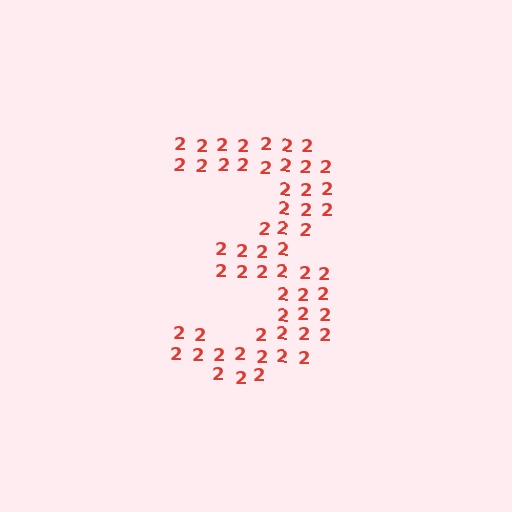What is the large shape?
The large shape is the digit 3.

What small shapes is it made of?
It is made of small digit 2's.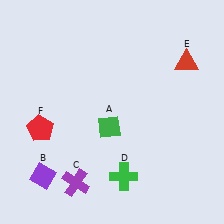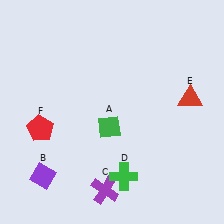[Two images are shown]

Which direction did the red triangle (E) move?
The red triangle (E) moved down.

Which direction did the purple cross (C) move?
The purple cross (C) moved right.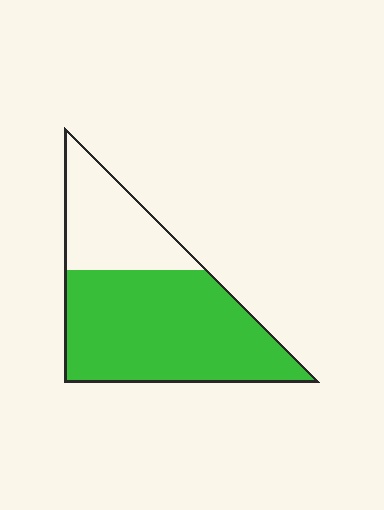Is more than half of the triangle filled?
Yes.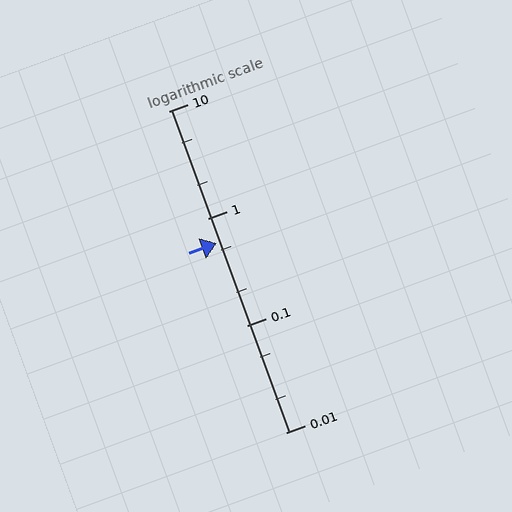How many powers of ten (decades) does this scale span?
The scale spans 3 decades, from 0.01 to 10.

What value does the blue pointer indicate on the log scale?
The pointer indicates approximately 0.59.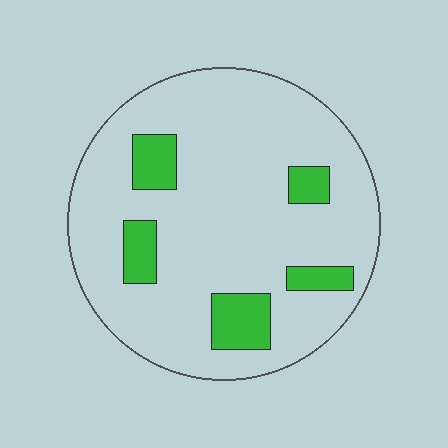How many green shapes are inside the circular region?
5.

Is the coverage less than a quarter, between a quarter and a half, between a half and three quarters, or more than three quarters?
Less than a quarter.